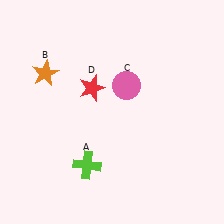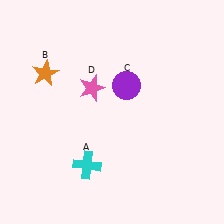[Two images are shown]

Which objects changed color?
A changed from lime to cyan. C changed from pink to purple. D changed from red to pink.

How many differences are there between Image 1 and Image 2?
There are 3 differences between the two images.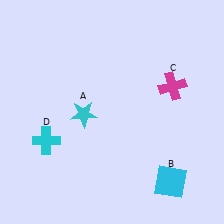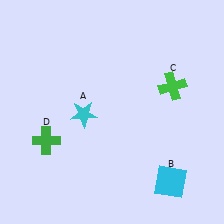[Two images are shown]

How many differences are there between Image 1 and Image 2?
There are 2 differences between the two images.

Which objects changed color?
C changed from magenta to green. D changed from cyan to green.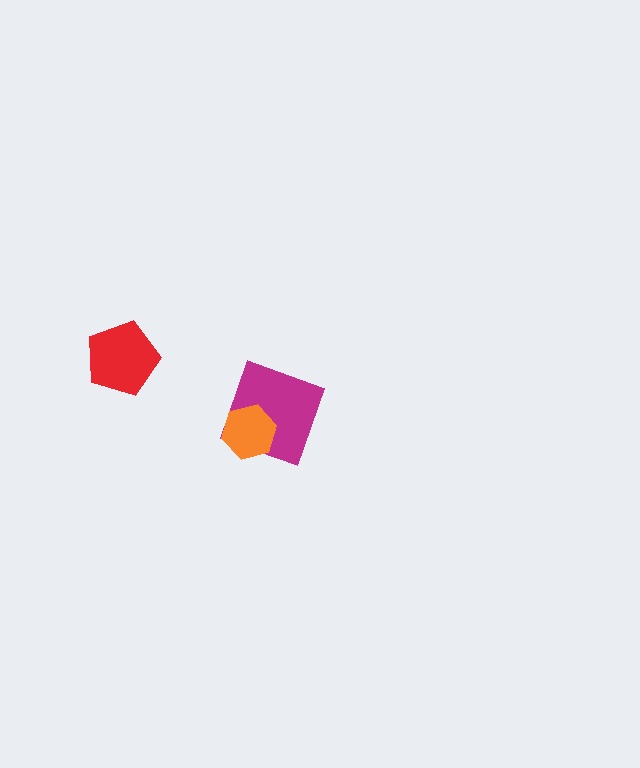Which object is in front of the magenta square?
The orange hexagon is in front of the magenta square.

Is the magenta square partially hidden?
Yes, it is partially covered by another shape.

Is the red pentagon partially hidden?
No, no other shape covers it.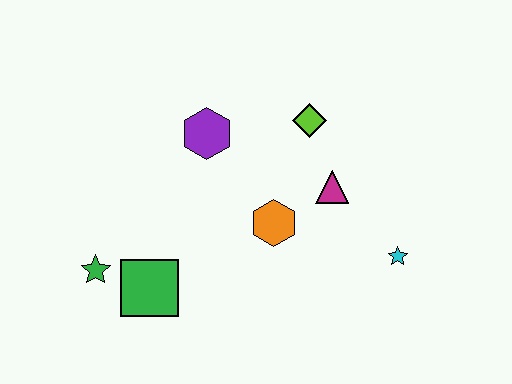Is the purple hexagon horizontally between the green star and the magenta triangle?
Yes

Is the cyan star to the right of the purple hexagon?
Yes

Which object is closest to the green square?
The green star is closest to the green square.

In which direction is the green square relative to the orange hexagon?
The green square is to the left of the orange hexagon.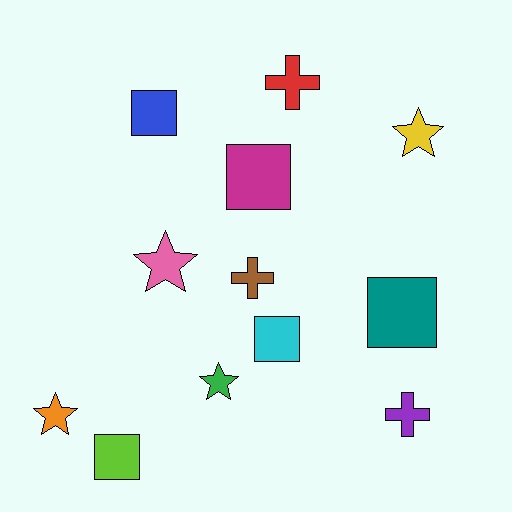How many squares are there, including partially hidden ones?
There are 5 squares.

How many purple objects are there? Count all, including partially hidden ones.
There is 1 purple object.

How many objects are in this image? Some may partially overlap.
There are 12 objects.